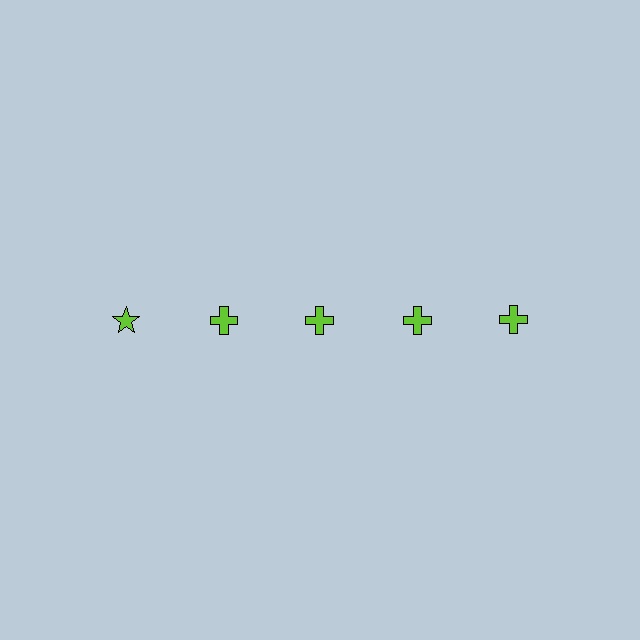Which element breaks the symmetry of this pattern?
The lime star in the top row, leftmost column breaks the symmetry. All other shapes are lime crosses.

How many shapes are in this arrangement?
There are 5 shapes arranged in a grid pattern.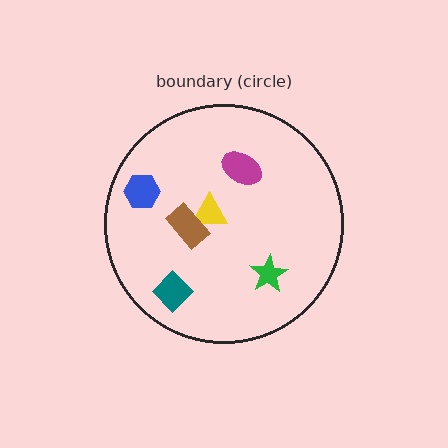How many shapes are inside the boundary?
6 inside, 0 outside.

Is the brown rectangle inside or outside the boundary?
Inside.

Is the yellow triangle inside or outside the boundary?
Inside.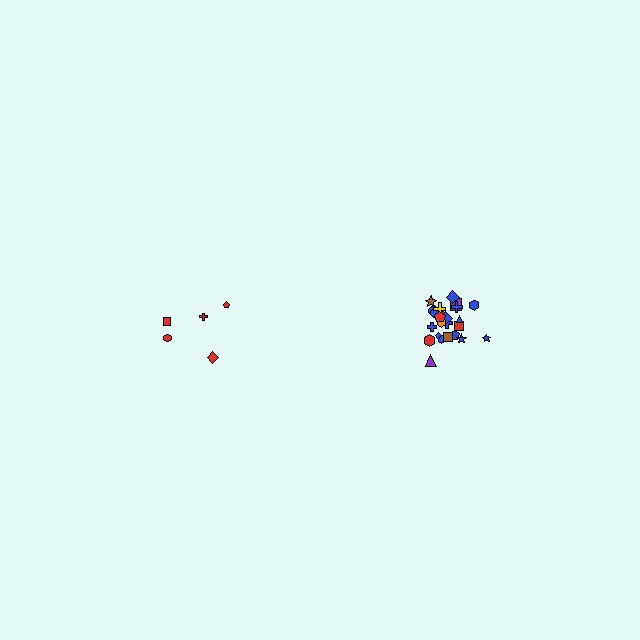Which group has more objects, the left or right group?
The right group.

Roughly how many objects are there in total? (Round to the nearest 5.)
Roughly 30 objects in total.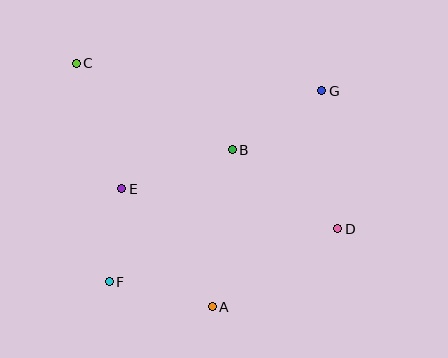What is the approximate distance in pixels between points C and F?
The distance between C and F is approximately 221 pixels.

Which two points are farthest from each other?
Points C and D are farthest from each other.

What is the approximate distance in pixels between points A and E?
The distance between A and E is approximately 149 pixels.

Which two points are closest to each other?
Points E and F are closest to each other.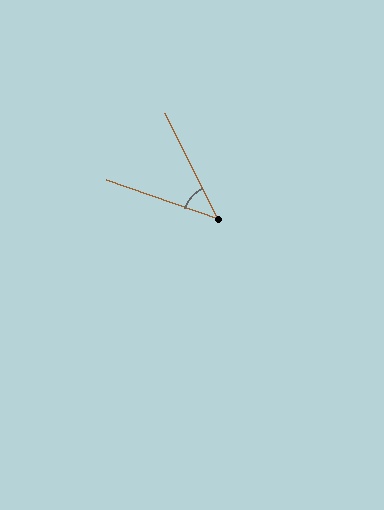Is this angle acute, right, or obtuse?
It is acute.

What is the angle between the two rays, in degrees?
Approximately 44 degrees.